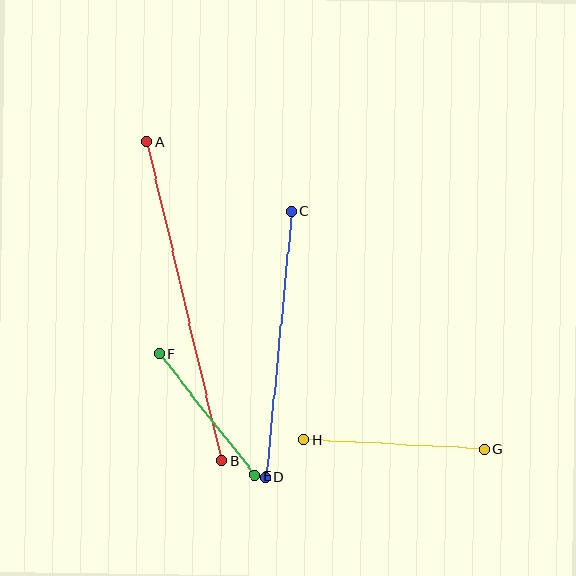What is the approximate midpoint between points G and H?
The midpoint is at approximately (394, 445) pixels.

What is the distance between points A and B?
The distance is approximately 328 pixels.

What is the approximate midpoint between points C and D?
The midpoint is at approximately (279, 344) pixels.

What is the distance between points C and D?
The distance is approximately 267 pixels.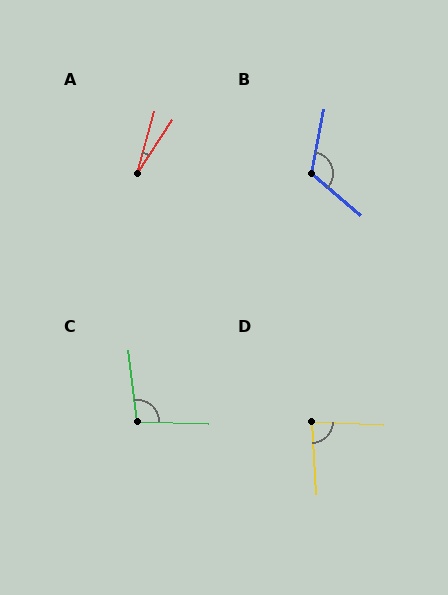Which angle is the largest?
B, at approximately 120 degrees.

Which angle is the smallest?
A, at approximately 17 degrees.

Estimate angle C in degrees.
Approximately 98 degrees.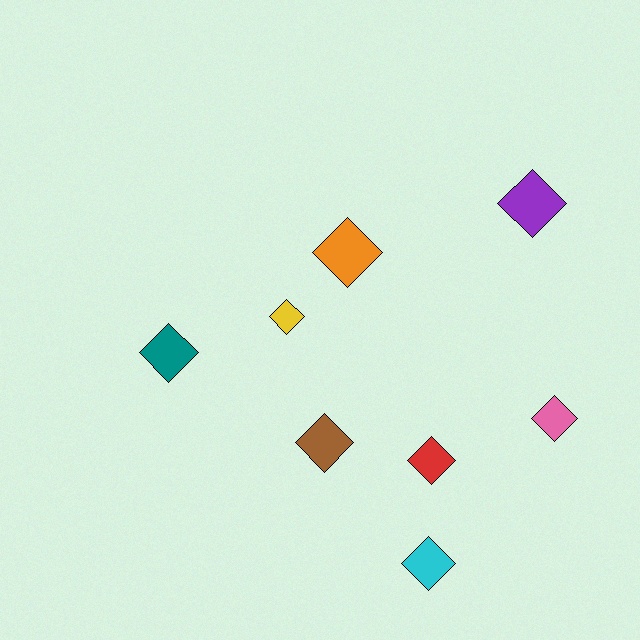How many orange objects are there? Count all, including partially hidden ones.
There is 1 orange object.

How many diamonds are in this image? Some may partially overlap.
There are 8 diamonds.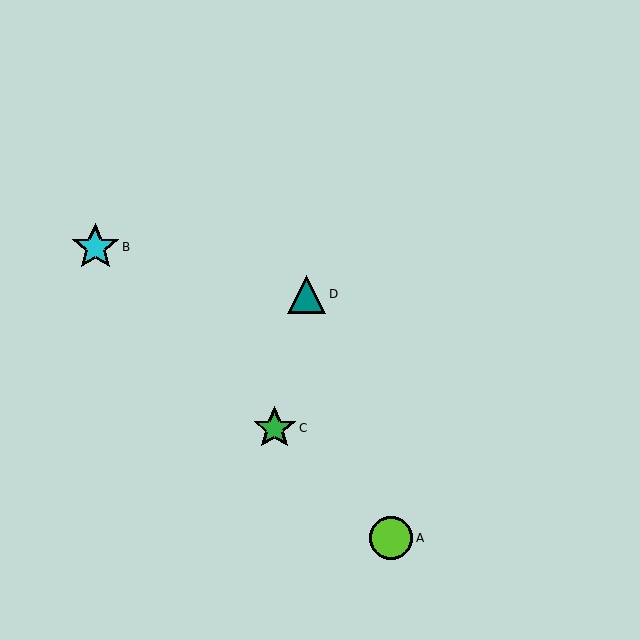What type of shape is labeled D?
Shape D is a teal triangle.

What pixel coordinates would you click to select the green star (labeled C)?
Click at (275, 428) to select the green star C.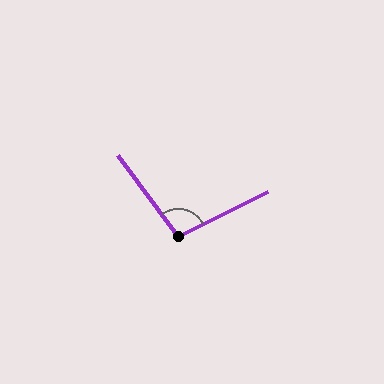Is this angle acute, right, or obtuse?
It is obtuse.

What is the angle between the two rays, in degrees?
Approximately 100 degrees.